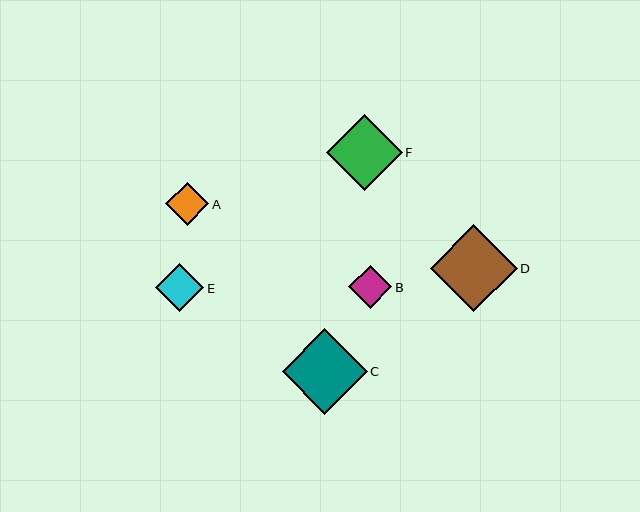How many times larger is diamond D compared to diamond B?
Diamond D is approximately 2.0 times the size of diamond B.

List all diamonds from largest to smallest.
From largest to smallest: D, C, F, E, B, A.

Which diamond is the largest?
Diamond D is the largest with a size of approximately 87 pixels.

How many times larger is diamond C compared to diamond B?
Diamond C is approximately 2.0 times the size of diamond B.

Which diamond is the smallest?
Diamond A is the smallest with a size of approximately 43 pixels.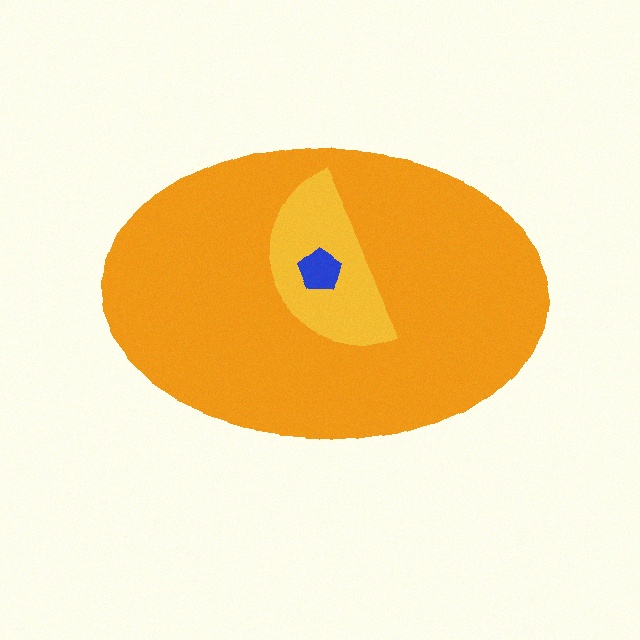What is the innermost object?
The blue pentagon.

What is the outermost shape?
The orange ellipse.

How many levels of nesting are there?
3.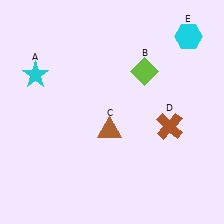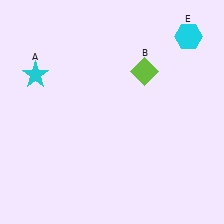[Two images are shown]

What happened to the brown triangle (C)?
The brown triangle (C) was removed in Image 2. It was in the bottom-left area of Image 1.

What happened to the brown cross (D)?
The brown cross (D) was removed in Image 2. It was in the bottom-right area of Image 1.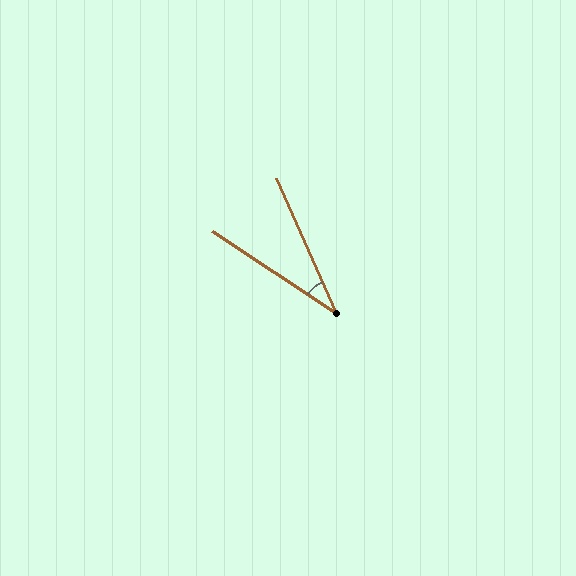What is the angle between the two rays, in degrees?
Approximately 32 degrees.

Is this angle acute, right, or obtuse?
It is acute.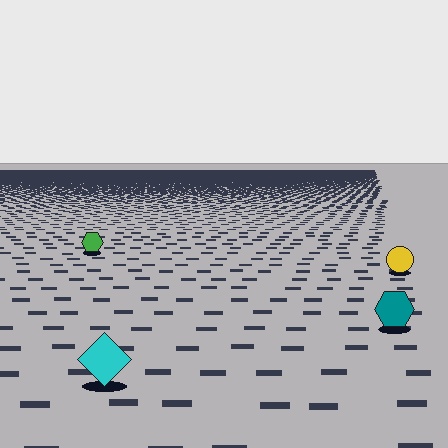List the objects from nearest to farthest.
From nearest to farthest: the cyan diamond, the teal hexagon, the yellow circle, the green hexagon.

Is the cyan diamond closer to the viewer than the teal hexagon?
Yes. The cyan diamond is closer — you can tell from the texture gradient: the ground texture is coarser near it.